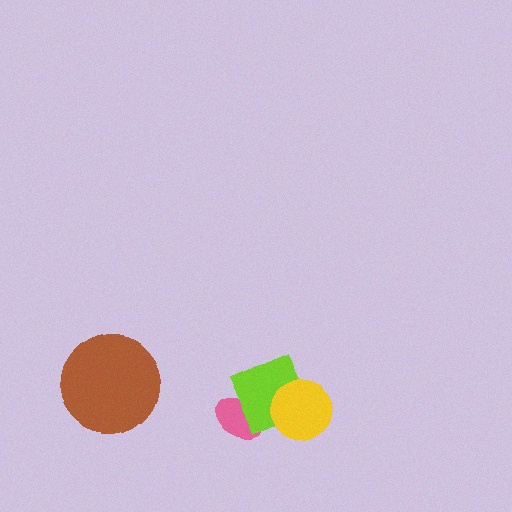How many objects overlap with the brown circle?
0 objects overlap with the brown circle.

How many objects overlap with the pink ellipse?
1 object overlaps with the pink ellipse.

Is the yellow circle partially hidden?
No, no other shape covers it.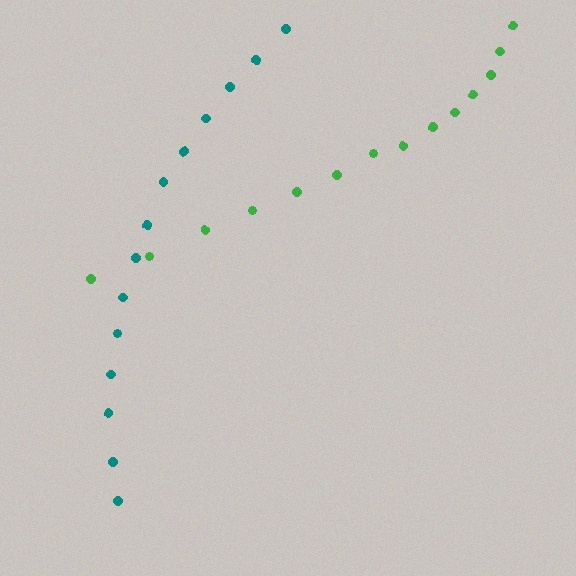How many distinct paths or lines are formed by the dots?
There are 2 distinct paths.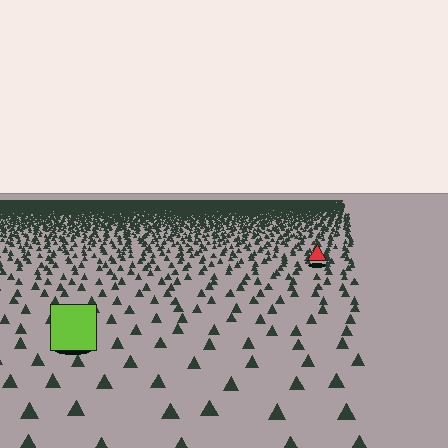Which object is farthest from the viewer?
The red triangle is farthest from the viewer. It appears smaller and the ground texture around it is denser.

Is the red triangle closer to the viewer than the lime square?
No. The lime square is closer — you can tell from the texture gradient: the ground texture is coarser near it.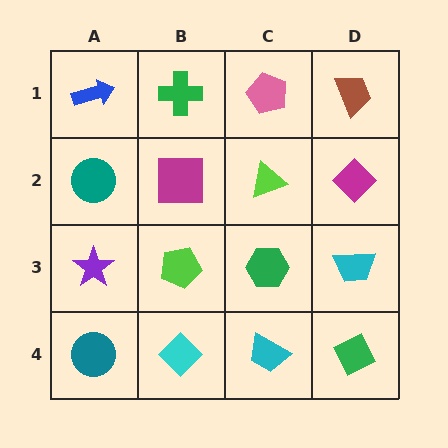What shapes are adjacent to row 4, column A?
A purple star (row 3, column A), a cyan diamond (row 4, column B).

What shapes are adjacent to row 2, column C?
A pink pentagon (row 1, column C), a green hexagon (row 3, column C), a magenta square (row 2, column B), a magenta diamond (row 2, column D).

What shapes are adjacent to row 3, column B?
A magenta square (row 2, column B), a cyan diamond (row 4, column B), a purple star (row 3, column A), a green hexagon (row 3, column C).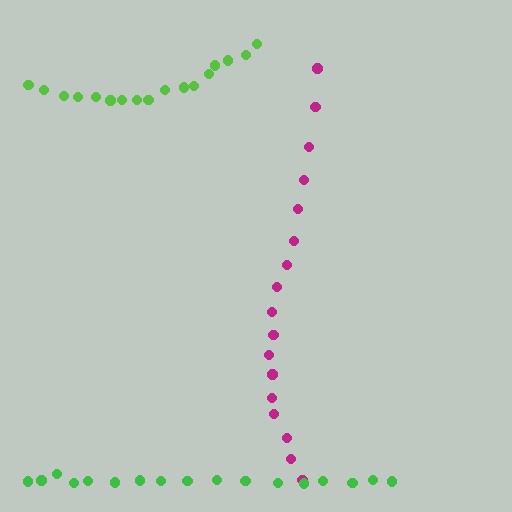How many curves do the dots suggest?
There are 3 distinct paths.